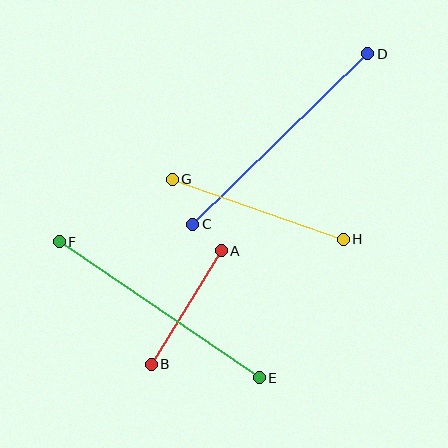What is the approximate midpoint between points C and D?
The midpoint is at approximately (280, 139) pixels.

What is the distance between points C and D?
The distance is approximately 244 pixels.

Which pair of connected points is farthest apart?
Points C and D are farthest apart.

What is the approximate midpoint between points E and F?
The midpoint is at approximately (159, 310) pixels.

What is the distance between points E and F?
The distance is approximately 241 pixels.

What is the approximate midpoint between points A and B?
The midpoint is at approximately (186, 308) pixels.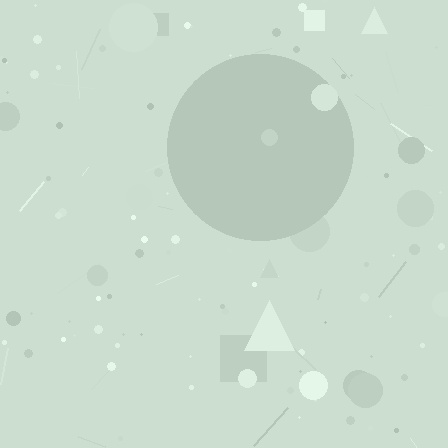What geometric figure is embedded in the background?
A circle is embedded in the background.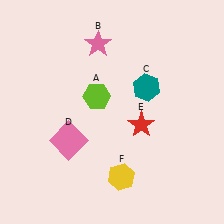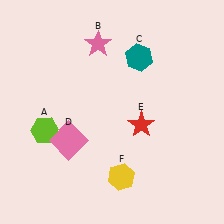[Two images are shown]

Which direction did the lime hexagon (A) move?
The lime hexagon (A) moved left.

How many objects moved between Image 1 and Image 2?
2 objects moved between the two images.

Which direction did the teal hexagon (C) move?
The teal hexagon (C) moved up.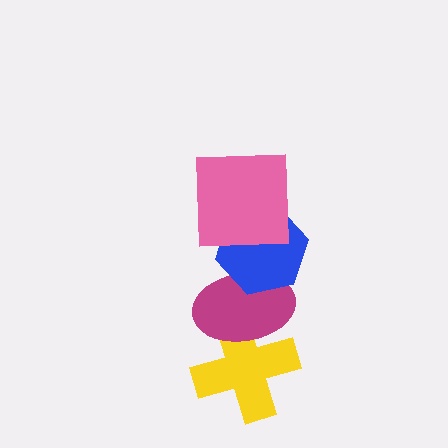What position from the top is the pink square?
The pink square is 1st from the top.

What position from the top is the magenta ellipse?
The magenta ellipse is 3rd from the top.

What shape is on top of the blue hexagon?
The pink square is on top of the blue hexagon.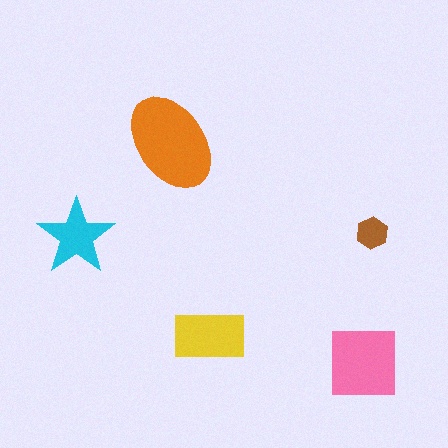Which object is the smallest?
The brown hexagon.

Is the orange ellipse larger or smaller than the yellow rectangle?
Larger.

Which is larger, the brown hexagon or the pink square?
The pink square.